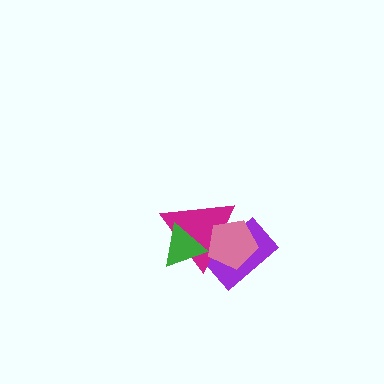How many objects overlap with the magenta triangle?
3 objects overlap with the magenta triangle.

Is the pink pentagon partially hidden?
No, no other shape covers it.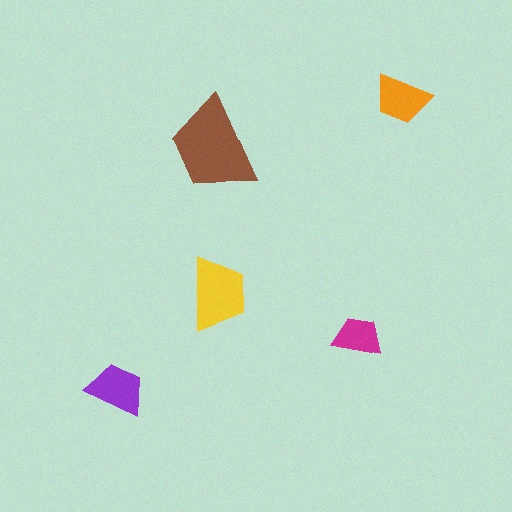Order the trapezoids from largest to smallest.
the brown one, the yellow one, the purple one, the orange one, the magenta one.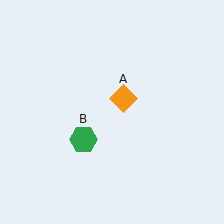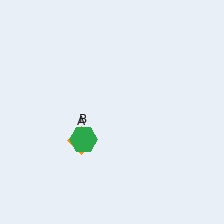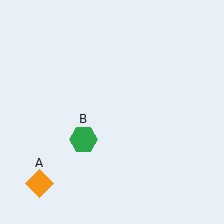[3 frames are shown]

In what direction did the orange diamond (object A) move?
The orange diamond (object A) moved down and to the left.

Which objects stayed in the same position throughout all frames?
Green hexagon (object B) remained stationary.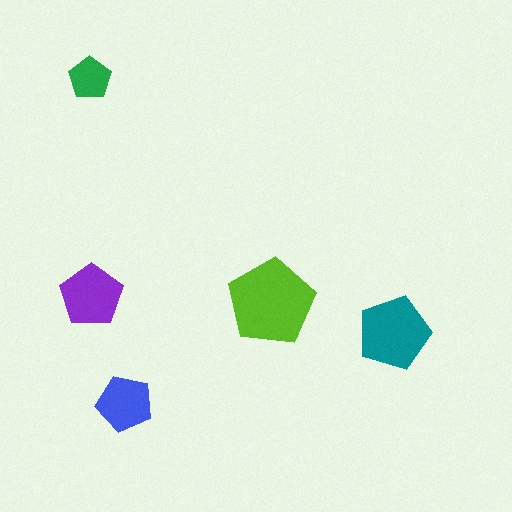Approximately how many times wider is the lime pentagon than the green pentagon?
About 2 times wider.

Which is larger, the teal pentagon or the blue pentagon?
The teal one.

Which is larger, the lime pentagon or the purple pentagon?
The lime one.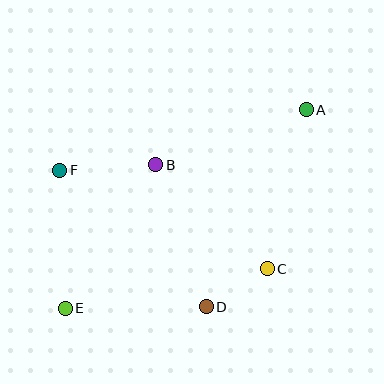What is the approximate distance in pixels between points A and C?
The distance between A and C is approximately 164 pixels.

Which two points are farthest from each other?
Points A and E are farthest from each other.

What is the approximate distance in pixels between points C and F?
The distance between C and F is approximately 230 pixels.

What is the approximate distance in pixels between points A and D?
The distance between A and D is approximately 221 pixels.